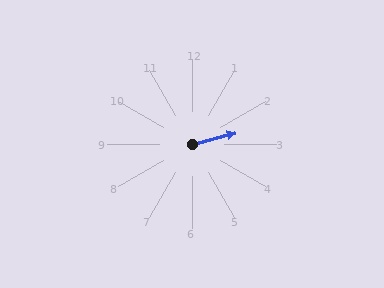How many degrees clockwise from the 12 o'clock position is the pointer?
Approximately 76 degrees.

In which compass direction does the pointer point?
East.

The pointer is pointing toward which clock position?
Roughly 3 o'clock.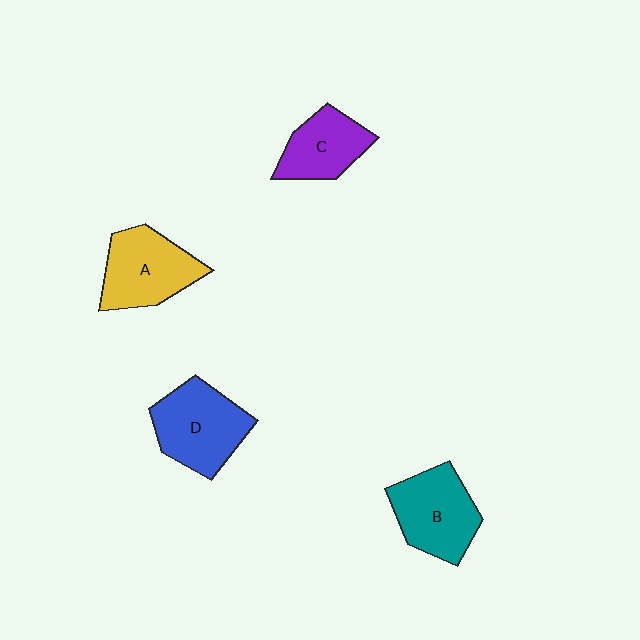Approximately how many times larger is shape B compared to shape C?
Approximately 1.3 times.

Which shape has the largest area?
Shape D (blue).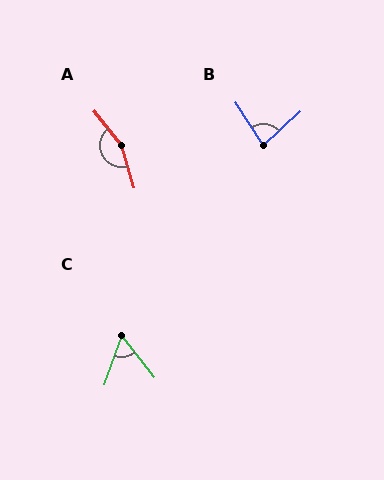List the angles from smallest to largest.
C (58°), B (80°), A (158°).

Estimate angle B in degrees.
Approximately 80 degrees.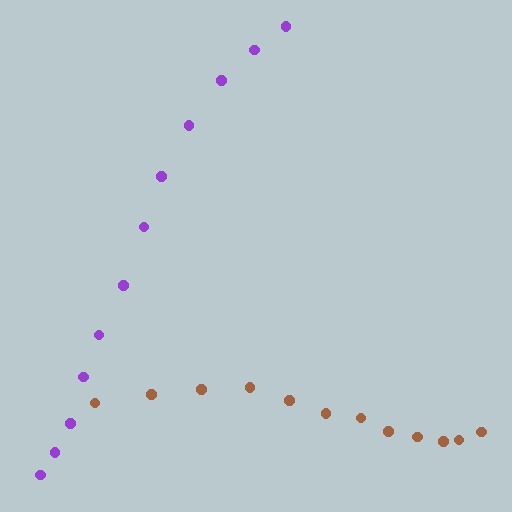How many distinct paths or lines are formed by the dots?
There are 2 distinct paths.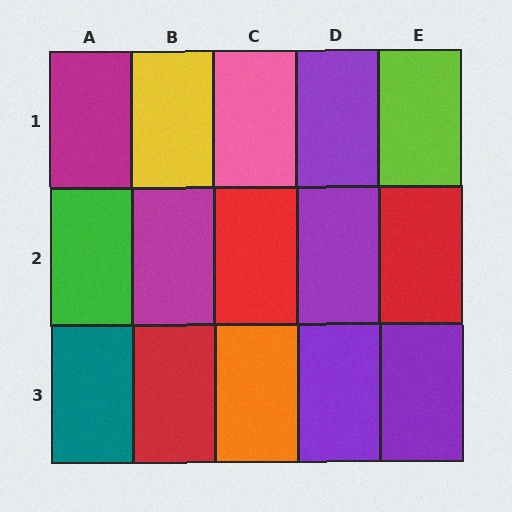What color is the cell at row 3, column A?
Teal.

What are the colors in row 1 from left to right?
Magenta, yellow, pink, purple, lime.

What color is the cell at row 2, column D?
Purple.